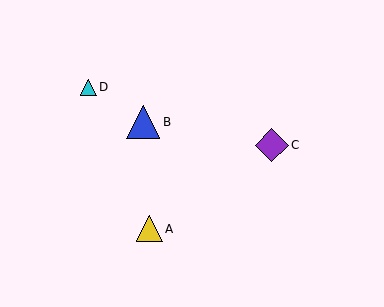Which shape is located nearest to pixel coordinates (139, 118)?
The blue triangle (labeled B) at (143, 122) is nearest to that location.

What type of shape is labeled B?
Shape B is a blue triangle.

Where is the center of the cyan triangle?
The center of the cyan triangle is at (88, 87).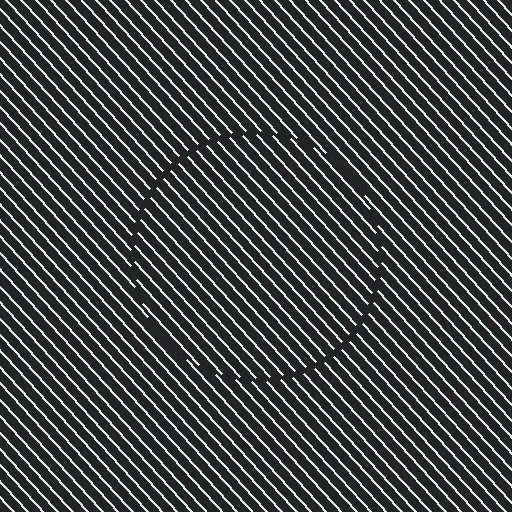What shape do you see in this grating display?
An illusory circle. The interior of the shape contains the same grating, shifted by half a period — the contour is defined by the phase discontinuity where line-ends from the inner and outer gratings abut.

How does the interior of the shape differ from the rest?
The interior of the shape contains the same grating, shifted by half a period — the contour is defined by the phase discontinuity where line-ends from the inner and outer gratings abut.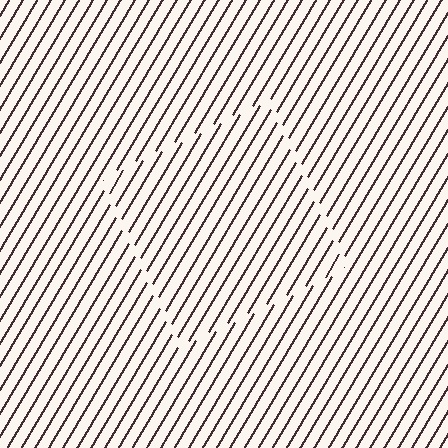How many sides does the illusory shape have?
4 sides — the line-ends trace a square.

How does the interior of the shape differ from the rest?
The interior of the shape contains the same grating, shifted by half a period — the contour is defined by the phase discontinuity where line-ends from the inner and outer gratings abut.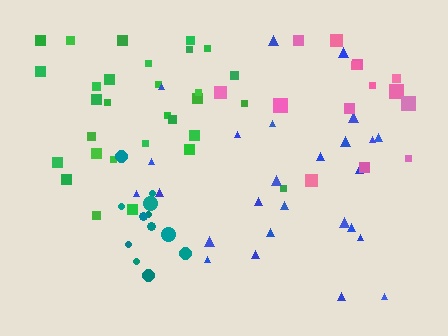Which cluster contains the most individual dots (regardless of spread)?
Green (30).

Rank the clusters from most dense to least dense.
teal, green, blue, pink.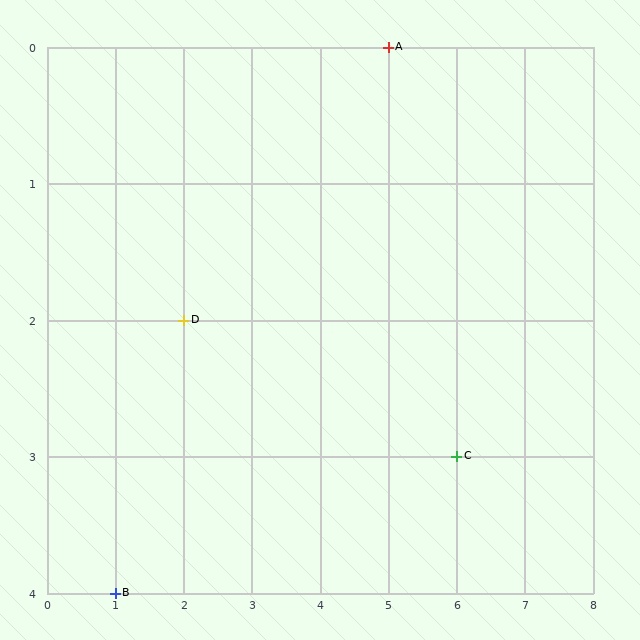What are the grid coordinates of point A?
Point A is at grid coordinates (5, 0).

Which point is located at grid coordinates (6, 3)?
Point C is at (6, 3).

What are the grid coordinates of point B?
Point B is at grid coordinates (1, 4).